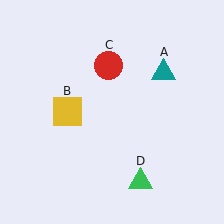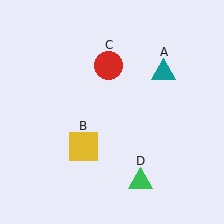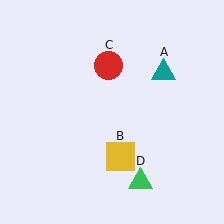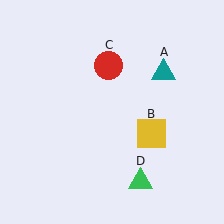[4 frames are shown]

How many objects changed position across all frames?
1 object changed position: yellow square (object B).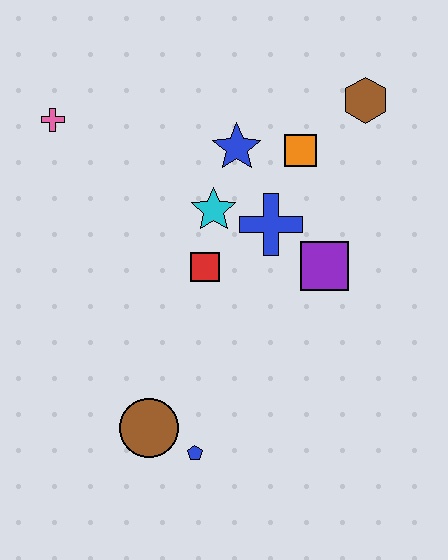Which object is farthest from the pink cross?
The blue pentagon is farthest from the pink cross.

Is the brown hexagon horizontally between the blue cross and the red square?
No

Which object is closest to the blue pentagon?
The brown circle is closest to the blue pentagon.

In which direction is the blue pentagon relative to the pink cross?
The blue pentagon is below the pink cross.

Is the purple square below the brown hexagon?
Yes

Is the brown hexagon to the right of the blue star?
Yes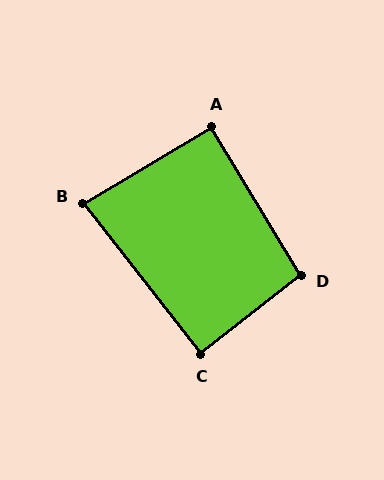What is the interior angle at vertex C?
Approximately 90 degrees (approximately right).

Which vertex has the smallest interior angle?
B, at approximately 83 degrees.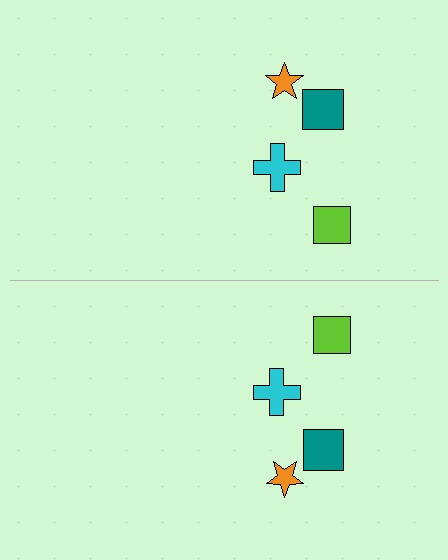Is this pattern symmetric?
Yes, this pattern has bilateral (reflection) symmetry.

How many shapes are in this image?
There are 8 shapes in this image.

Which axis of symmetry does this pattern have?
The pattern has a horizontal axis of symmetry running through the center of the image.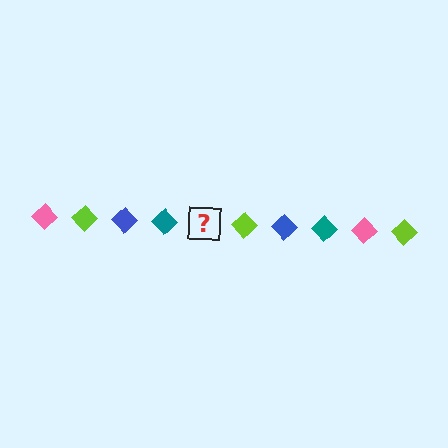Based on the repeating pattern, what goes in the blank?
The blank should be a pink diamond.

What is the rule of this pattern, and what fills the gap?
The rule is that the pattern cycles through pink, lime, blue, teal diamonds. The gap should be filled with a pink diamond.